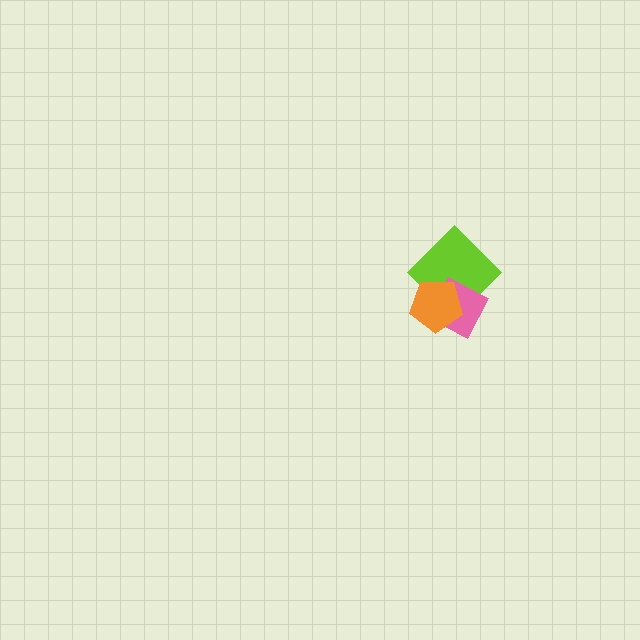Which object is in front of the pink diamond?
The orange pentagon is in front of the pink diamond.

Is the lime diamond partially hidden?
Yes, it is partially covered by another shape.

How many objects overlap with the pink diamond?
2 objects overlap with the pink diamond.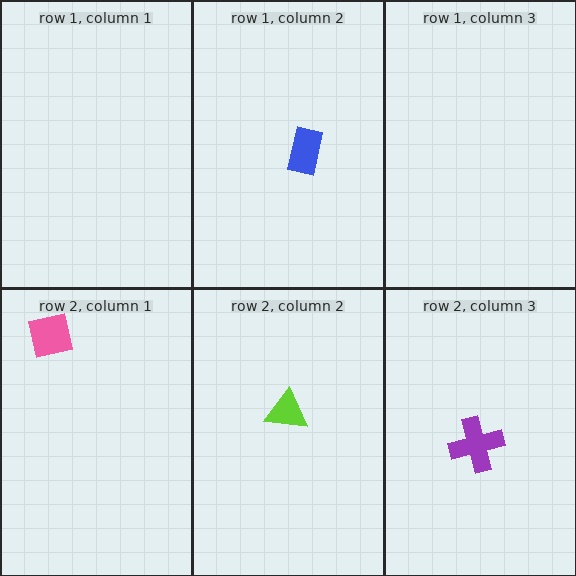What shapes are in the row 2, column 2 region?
The lime triangle.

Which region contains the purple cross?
The row 2, column 3 region.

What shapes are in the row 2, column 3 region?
The purple cross.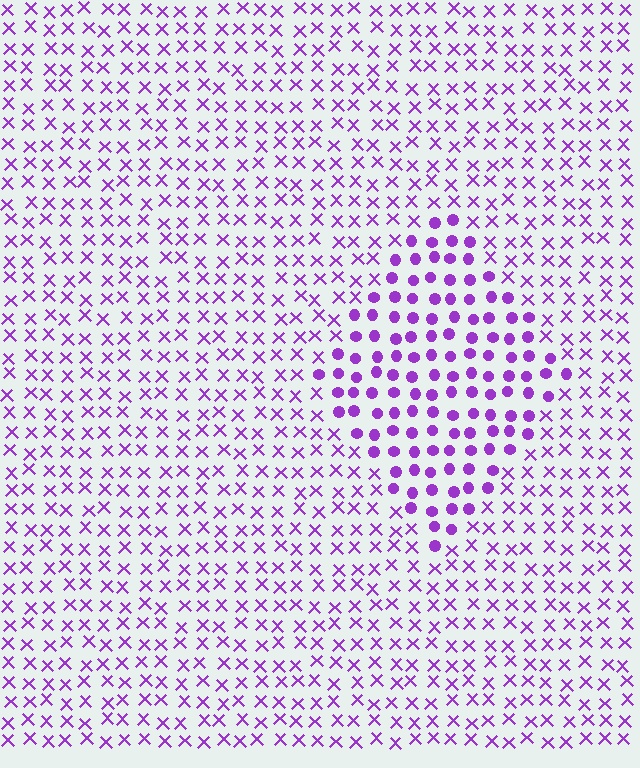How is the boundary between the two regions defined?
The boundary is defined by a change in element shape: circles inside vs. X marks outside. All elements share the same color and spacing.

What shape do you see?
I see a diamond.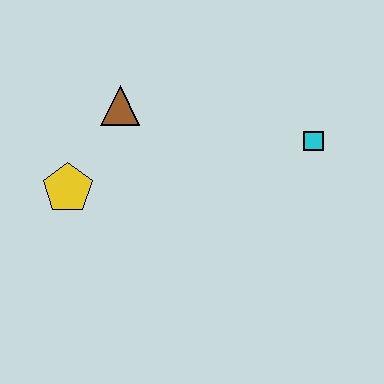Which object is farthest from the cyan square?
The yellow pentagon is farthest from the cyan square.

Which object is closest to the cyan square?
The brown triangle is closest to the cyan square.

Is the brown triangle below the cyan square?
No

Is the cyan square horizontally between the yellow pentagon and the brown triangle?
No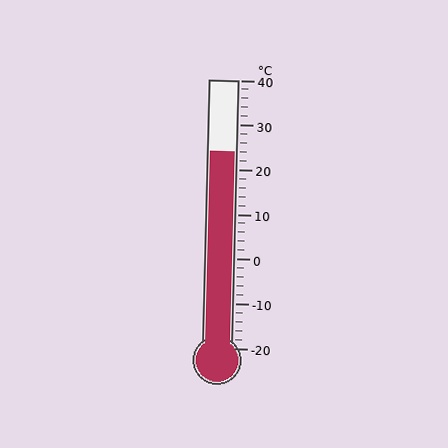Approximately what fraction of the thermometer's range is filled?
The thermometer is filled to approximately 75% of its range.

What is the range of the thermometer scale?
The thermometer scale ranges from -20°C to 40°C.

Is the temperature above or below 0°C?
The temperature is above 0°C.